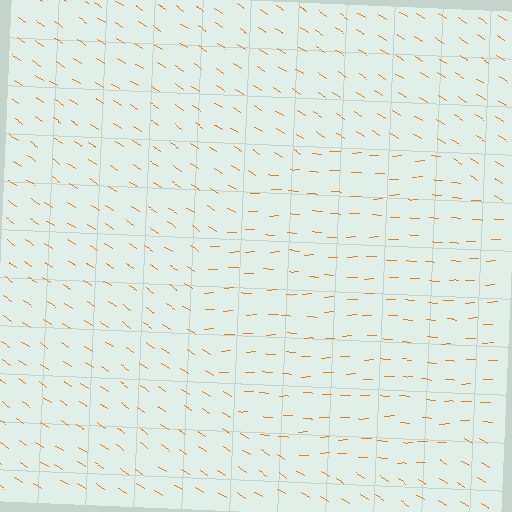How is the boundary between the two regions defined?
The boundary is defined purely by a change in line orientation (approximately 33 degrees difference). All lines are the same color and thickness.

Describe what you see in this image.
The image is filled with small orange line segments. A circle region in the image has lines oriented differently from the surrounding lines, creating a visible texture boundary.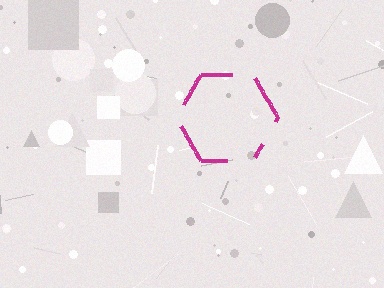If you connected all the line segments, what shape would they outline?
They would outline a hexagon.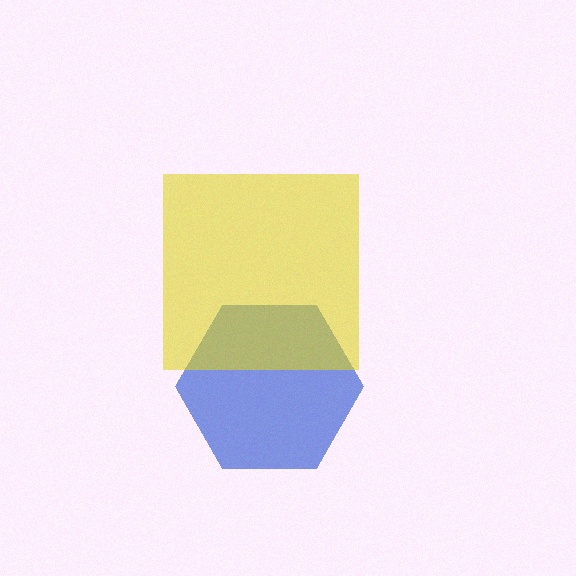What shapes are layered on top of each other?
The layered shapes are: a blue hexagon, a yellow square.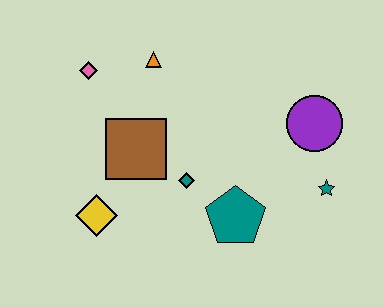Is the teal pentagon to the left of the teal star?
Yes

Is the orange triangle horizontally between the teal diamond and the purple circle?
No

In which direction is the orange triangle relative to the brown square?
The orange triangle is above the brown square.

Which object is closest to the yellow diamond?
The brown square is closest to the yellow diamond.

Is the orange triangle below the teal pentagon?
No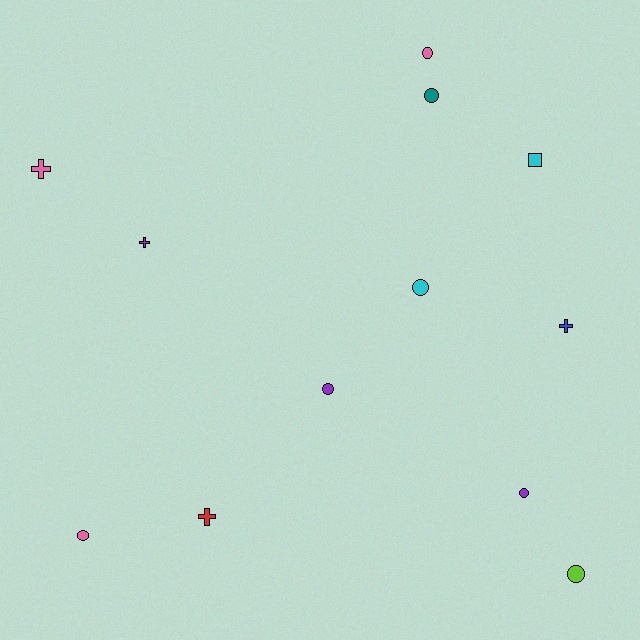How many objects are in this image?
There are 12 objects.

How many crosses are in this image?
There are 4 crosses.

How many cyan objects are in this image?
There are 2 cyan objects.